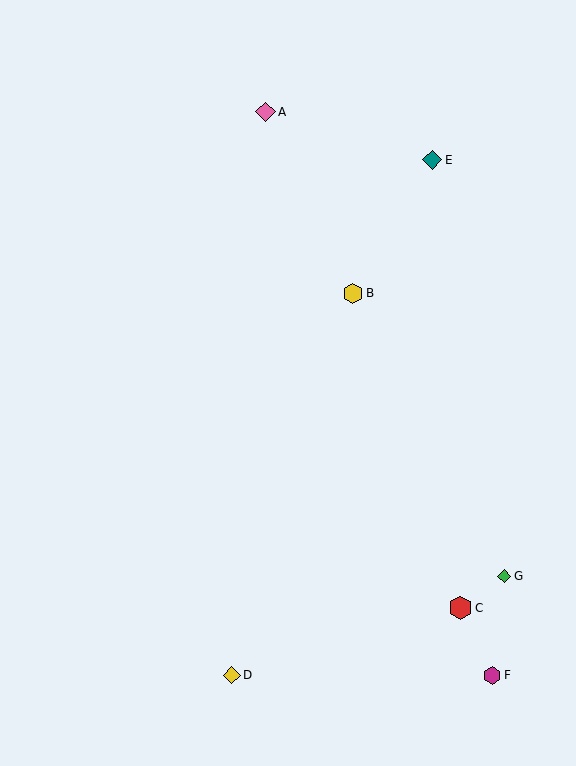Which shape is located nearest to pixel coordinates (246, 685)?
The yellow diamond (labeled D) at (232, 675) is nearest to that location.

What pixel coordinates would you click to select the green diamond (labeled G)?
Click at (504, 576) to select the green diamond G.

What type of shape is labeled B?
Shape B is a yellow hexagon.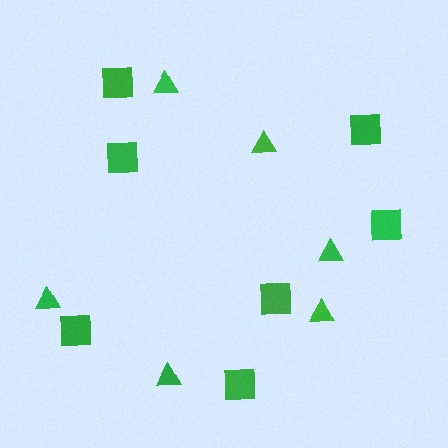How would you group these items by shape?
There are 2 groups: one group of triangles (6) and one group of squares (7).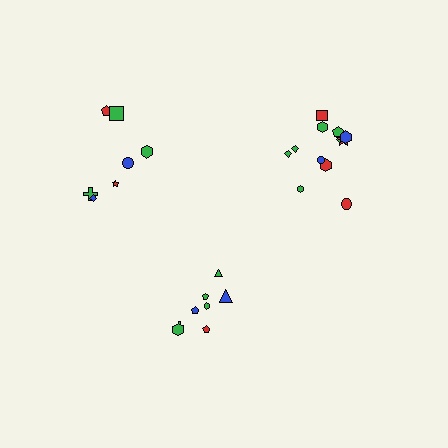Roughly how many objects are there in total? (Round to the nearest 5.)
Roughly 25 objects in total.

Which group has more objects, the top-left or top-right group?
The top-right group.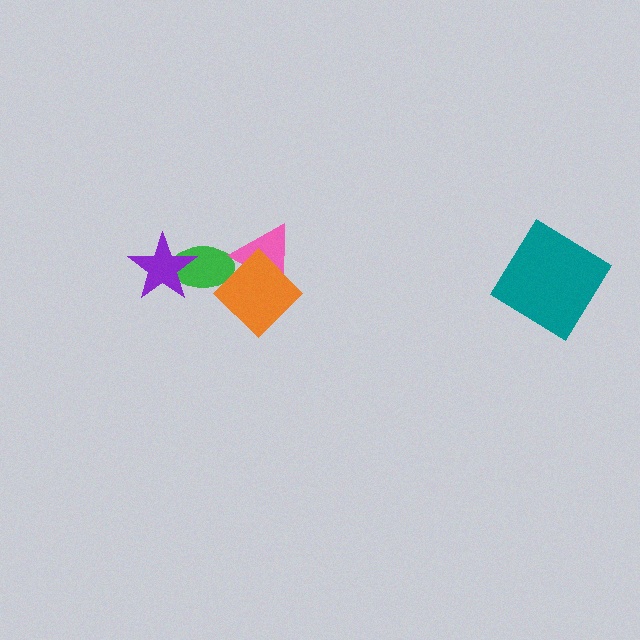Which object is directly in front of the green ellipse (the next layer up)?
The purple star is directly in front of the green ellipse.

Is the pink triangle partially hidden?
Yes, it is partially covered by another shape.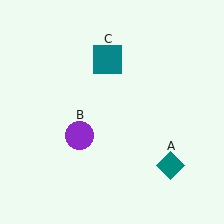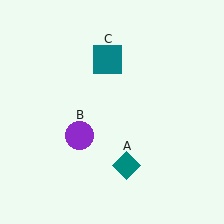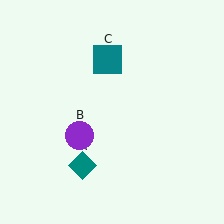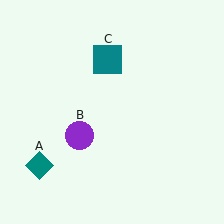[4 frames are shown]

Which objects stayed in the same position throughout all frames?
Purple circle (object B) and teal square (object C) remained stationary.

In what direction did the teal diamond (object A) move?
The teal diamond (object A) moved left.